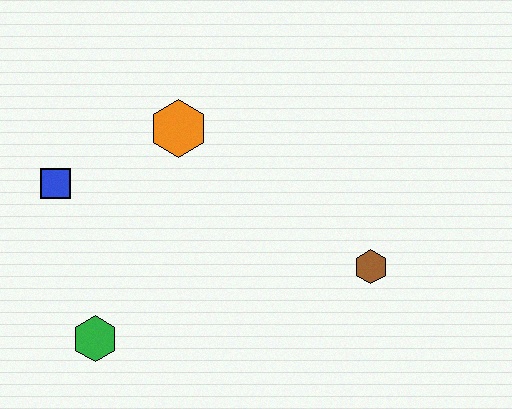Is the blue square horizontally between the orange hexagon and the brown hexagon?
No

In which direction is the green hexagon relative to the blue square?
The green hexagon is below the blue square.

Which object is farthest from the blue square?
The brown hexagon is farthest from the blue square.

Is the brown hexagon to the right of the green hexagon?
Yes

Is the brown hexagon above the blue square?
No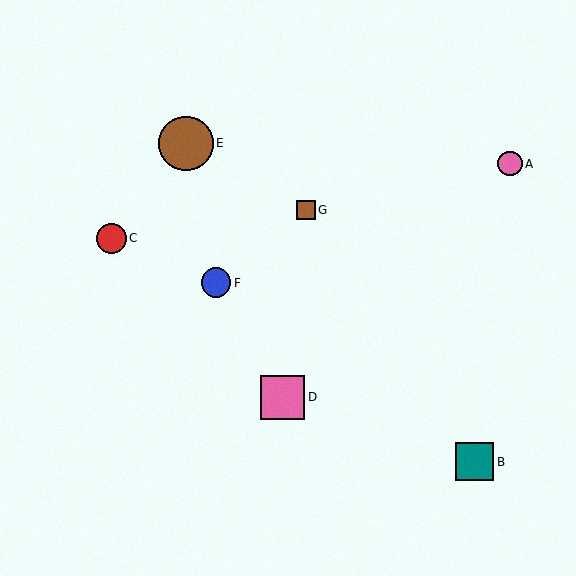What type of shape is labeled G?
Shape G is a brown square.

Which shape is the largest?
The brown circle (labeled E) is the largest.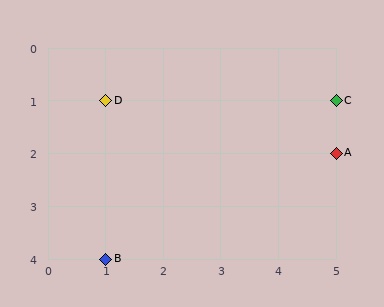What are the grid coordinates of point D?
Point D is at grid coordinates (1, 1).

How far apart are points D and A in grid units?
Points D and A are 4 columns and 1 row apart (about 4.1 grid units diagonally).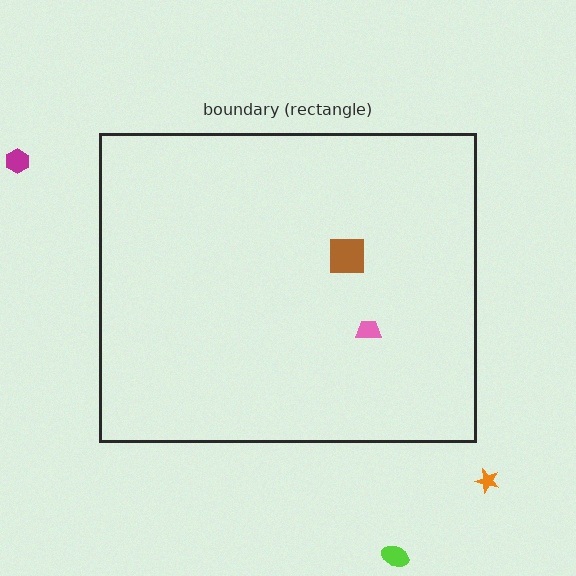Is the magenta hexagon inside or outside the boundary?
Outside.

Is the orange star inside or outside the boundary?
Outside.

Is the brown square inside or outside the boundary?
Inside.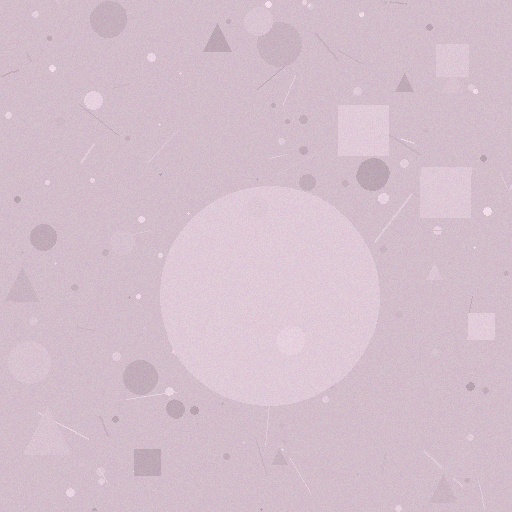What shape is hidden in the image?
A circle is hidden in the image.